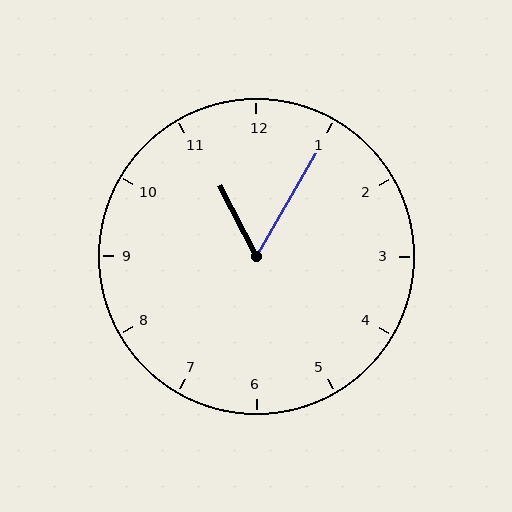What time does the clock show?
11:05.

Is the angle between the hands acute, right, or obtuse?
It is acute.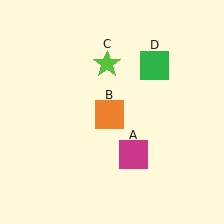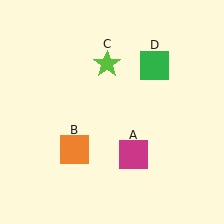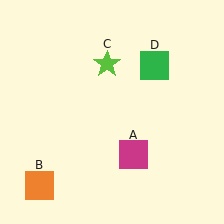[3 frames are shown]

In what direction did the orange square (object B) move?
The orange square (object B) moved down and to the left.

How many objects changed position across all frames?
1 object changed position: orange square (object B).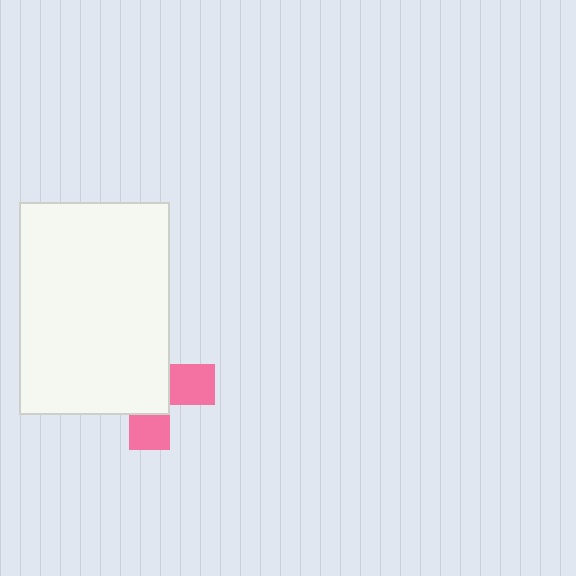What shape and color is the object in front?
The object in front is a white rectangle.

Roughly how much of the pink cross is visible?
A small part of it is visible (roughly 36%).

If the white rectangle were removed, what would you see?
You would see the complete pink cross.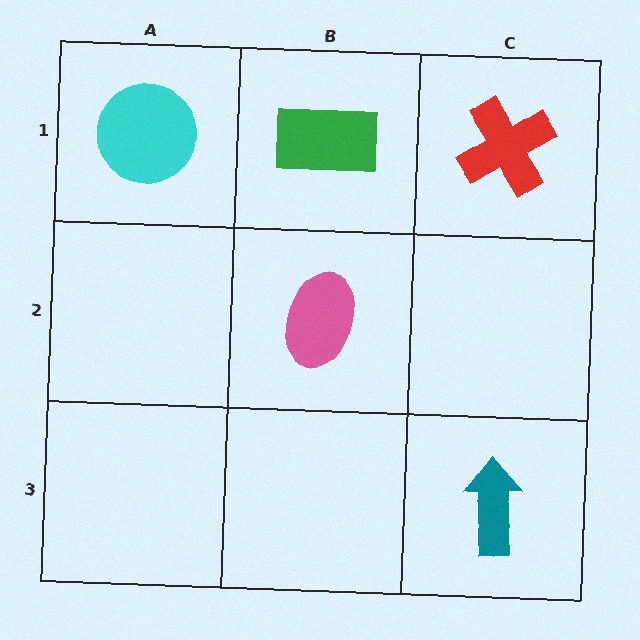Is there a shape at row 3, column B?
No, that cell is empty.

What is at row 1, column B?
A green rectangle.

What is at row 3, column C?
A teal arrow.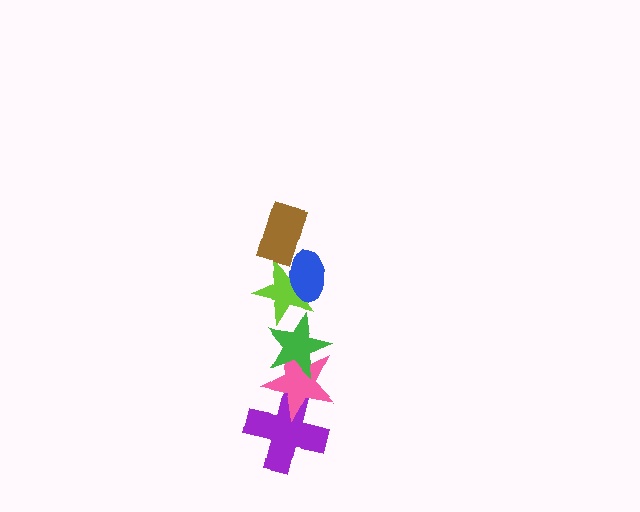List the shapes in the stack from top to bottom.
From top to bottom: the brown rectangle, the blue ellipse, the lime star, the green star, the pink star, the purple cross.